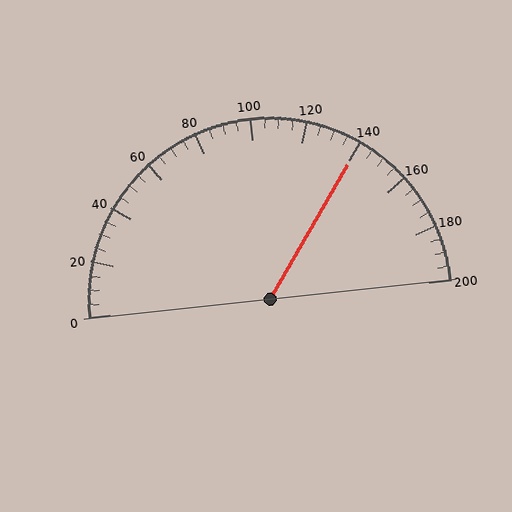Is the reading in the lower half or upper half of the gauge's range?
The reading is in the upper half of the range (0 to 200).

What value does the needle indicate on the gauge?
The needle indicates approximately 140.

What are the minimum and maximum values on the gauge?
The gauge ranges from 0 to 200.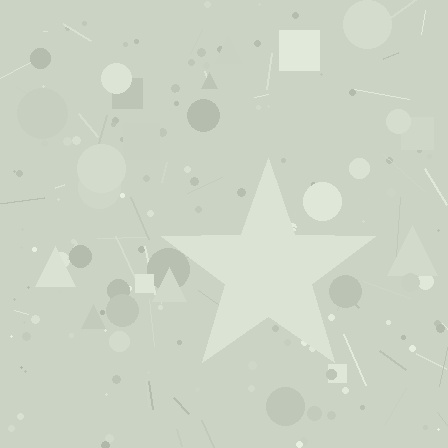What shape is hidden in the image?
A star is hidden in the image.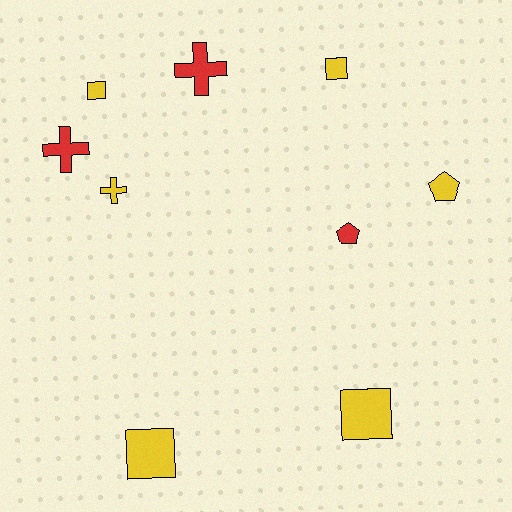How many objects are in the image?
There are 9 objects.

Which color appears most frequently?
Yellow, with 6 objects.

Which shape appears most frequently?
Square, with 4 objects.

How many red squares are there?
There are no red squares.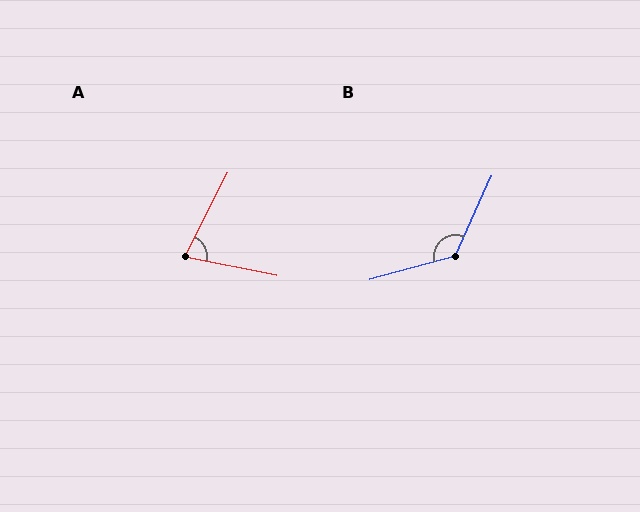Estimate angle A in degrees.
Approximately 74 degrees.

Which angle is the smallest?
A, at approximately 74 degrees.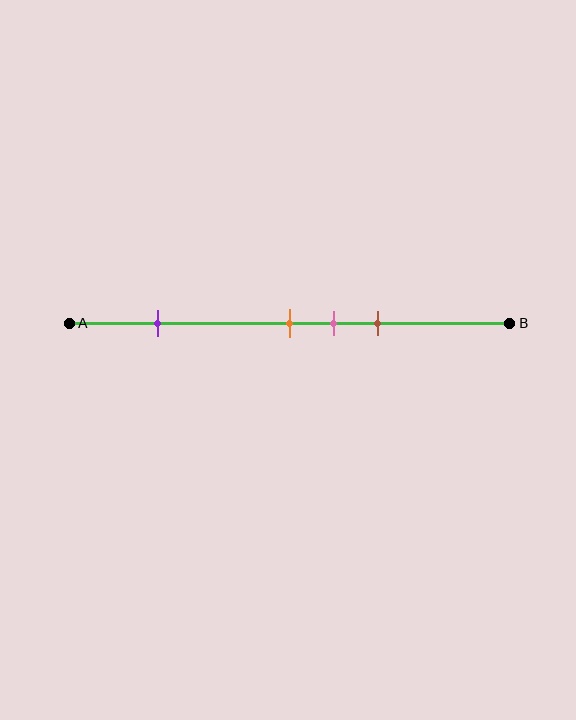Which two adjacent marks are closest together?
The orange and pink marks are the closest adjacent pair.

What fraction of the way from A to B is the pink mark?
The pink mark is approximately 60% (0.6) of the way from A to B.